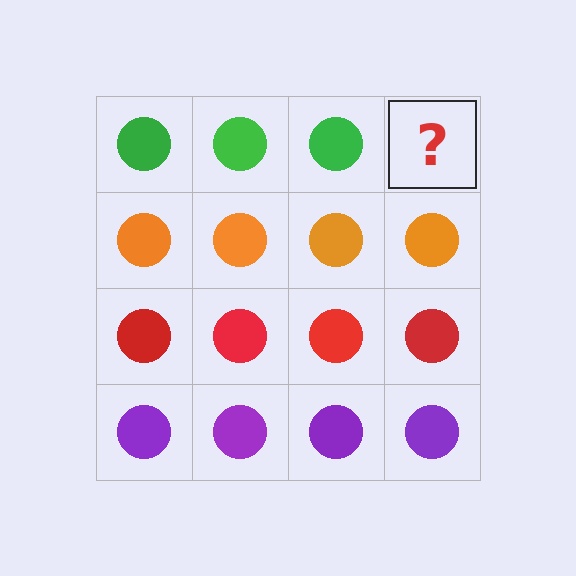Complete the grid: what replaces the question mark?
The question mark should be replaced with a green circle.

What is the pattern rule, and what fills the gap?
The rule is that each row has a consistent color. The gap should be filled with a green circle.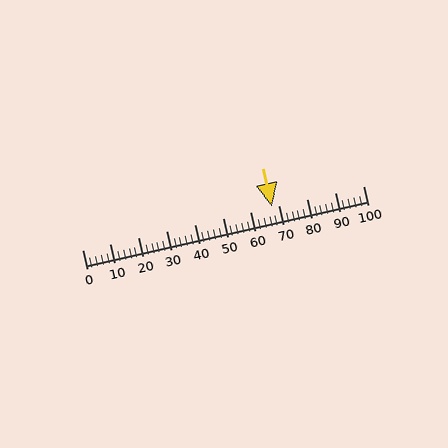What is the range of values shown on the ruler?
The ruler shows values from 0 to 100.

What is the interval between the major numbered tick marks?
The major tick marks are spaced 10 units apart.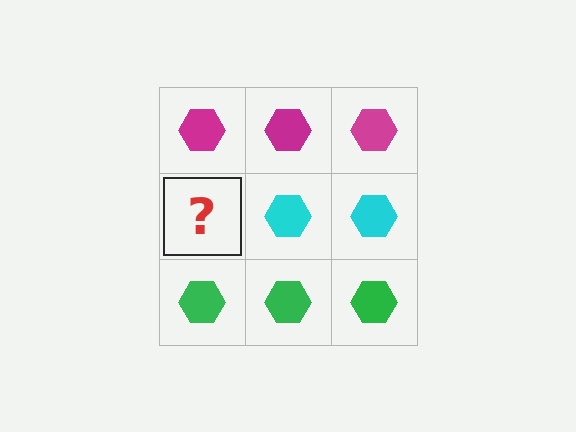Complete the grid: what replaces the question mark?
The question mark should be replaced with a cyan hexagon.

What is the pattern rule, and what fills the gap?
The rule is that each row has a consistent color. The gap should be filled with a cyan hexagon.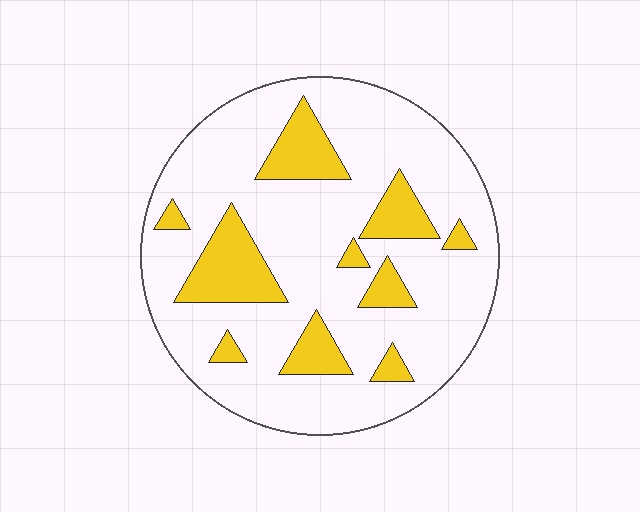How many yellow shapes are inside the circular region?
10.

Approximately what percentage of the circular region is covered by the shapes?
Approximately 20%.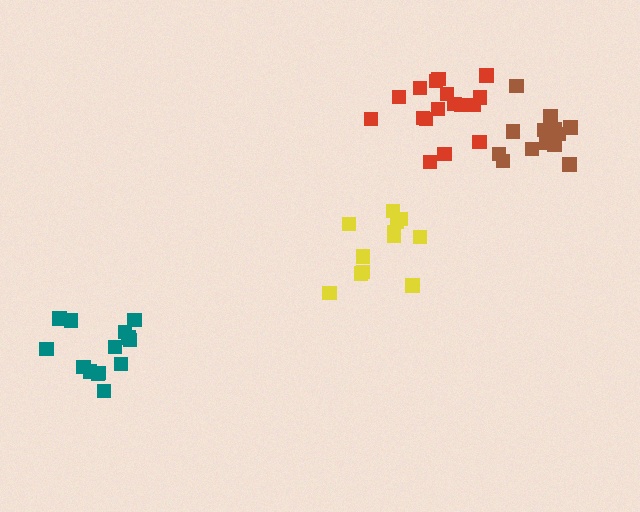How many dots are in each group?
Group 1: 12 dots, Group 2: 15 dots, Group 3: 14 dots, Group 4: 17 dots (58 total).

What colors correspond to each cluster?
The clusters are colored: yellow, brown, teal, red.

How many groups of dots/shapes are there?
There are 4 groups.